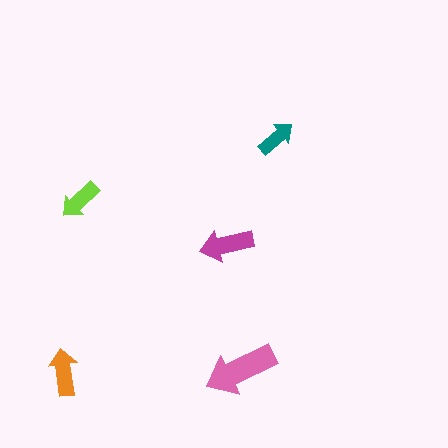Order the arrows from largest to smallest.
the pink one, the magenta one, the orange one, the lime one, the teal one.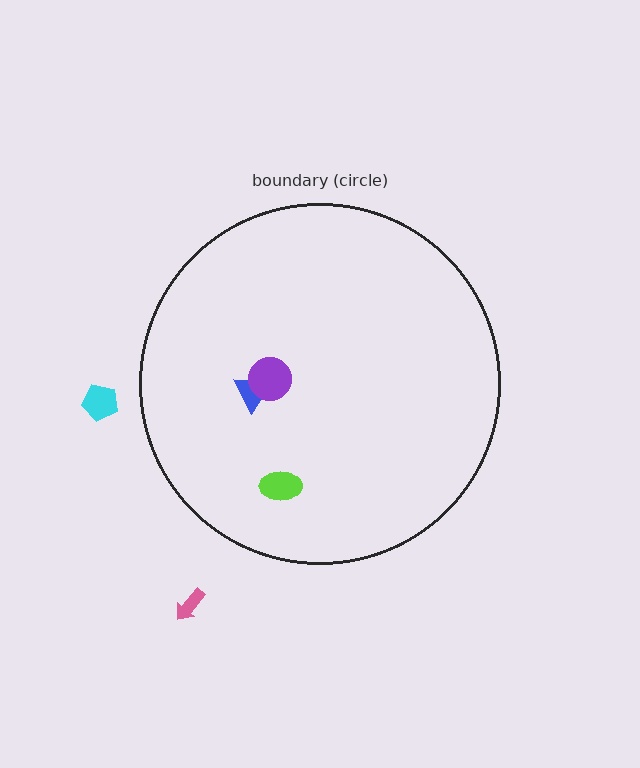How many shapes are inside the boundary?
3 inside, 2 outside.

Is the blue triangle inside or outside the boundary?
Inside.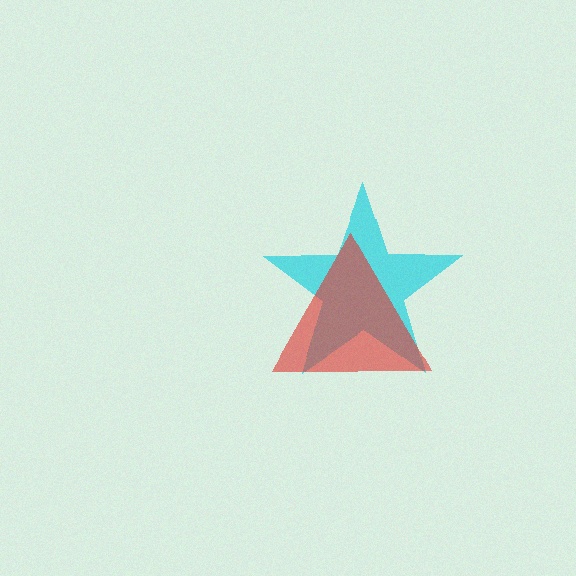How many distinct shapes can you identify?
There are 2 distinct shapes: a cyan star, a red triangle.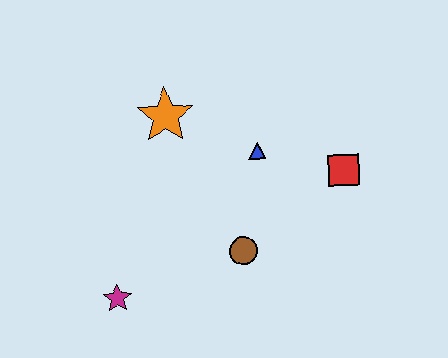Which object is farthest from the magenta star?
The red square is farthest from the magenta star.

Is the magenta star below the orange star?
Yes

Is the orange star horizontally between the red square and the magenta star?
Yes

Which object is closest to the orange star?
The blue triangle is closest to the orange star.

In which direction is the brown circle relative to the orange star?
The brown circle is below the orange star.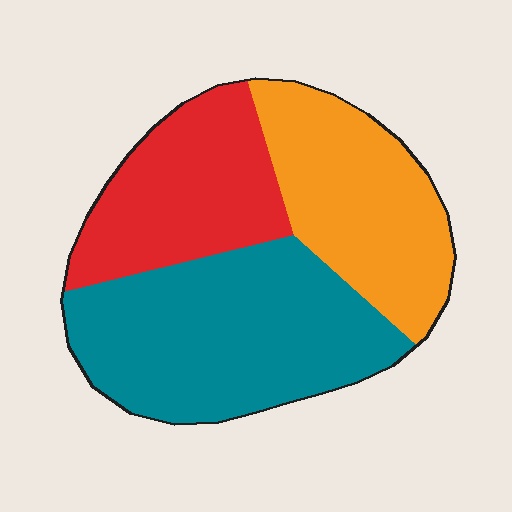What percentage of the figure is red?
Red takes up about one quarter (1/4) of the figure.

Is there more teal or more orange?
Teal.